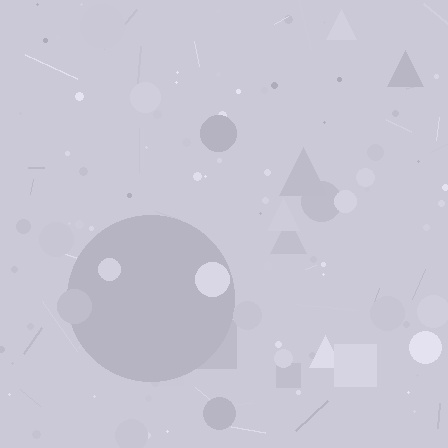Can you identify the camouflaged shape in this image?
The camouflaged shape is a circle.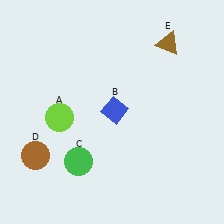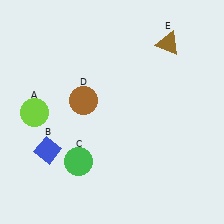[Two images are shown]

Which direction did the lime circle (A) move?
The lime circle (A) moved left.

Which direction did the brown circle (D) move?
The brown circle (D) moved up.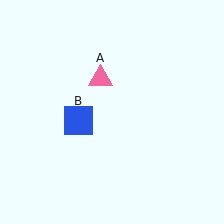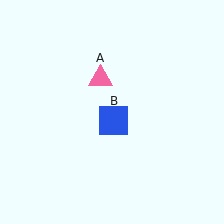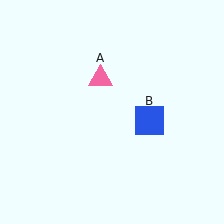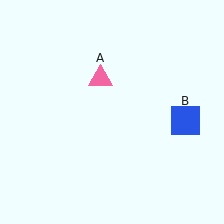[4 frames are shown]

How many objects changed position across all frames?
1 object changed position: blue square (object B).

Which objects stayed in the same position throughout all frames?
Pink triangle (object A) remained stationary.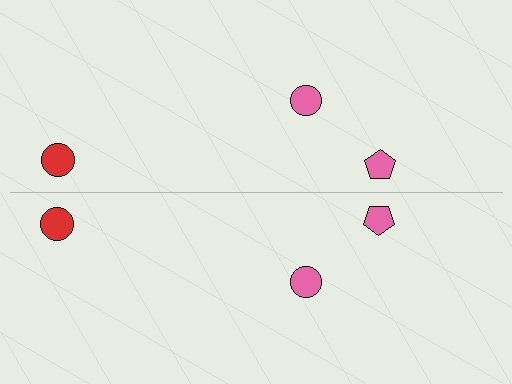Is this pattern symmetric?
Yes, this pattern has bilateral (reflection) symmetry.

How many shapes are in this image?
There are 6 shapes in this image.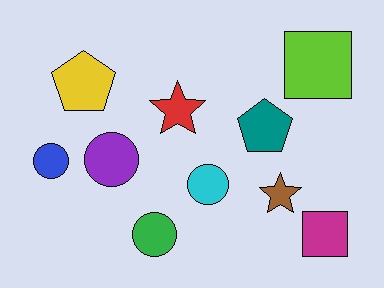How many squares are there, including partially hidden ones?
There are 2 squares.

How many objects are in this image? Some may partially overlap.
There are 10 objects.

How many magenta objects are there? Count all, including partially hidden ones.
There is 1 magenta object.